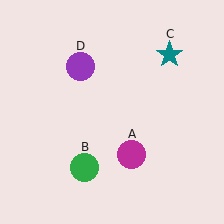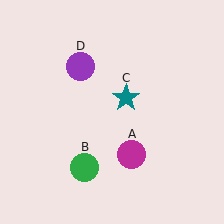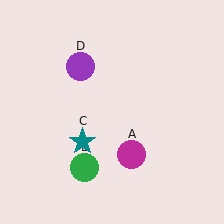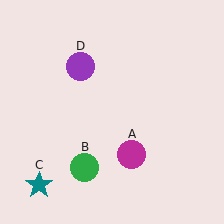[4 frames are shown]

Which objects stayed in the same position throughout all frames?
Magenta circle (object A) and green circle (object B) and purple circle (object D) remained stationary.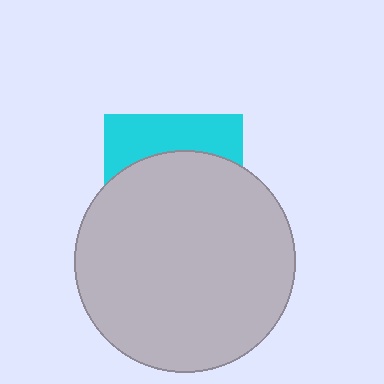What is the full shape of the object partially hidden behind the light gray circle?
The partially hidden object is a cyan square.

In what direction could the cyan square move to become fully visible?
The cyan square could move up. That would shift it out from behind the light gray circle entirely.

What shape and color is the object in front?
The object in front is a light gray circle.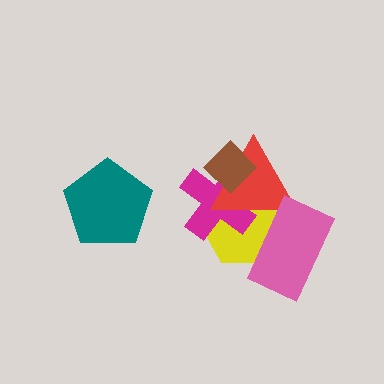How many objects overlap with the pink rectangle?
2 objects overlap with the pink rectangle.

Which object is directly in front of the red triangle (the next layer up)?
The brown diamond is directly in front of the red triangle.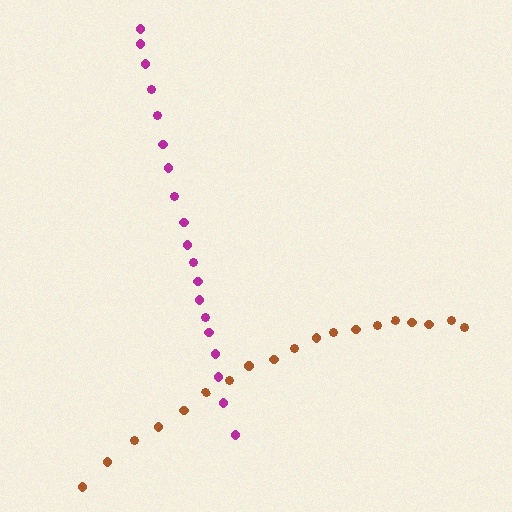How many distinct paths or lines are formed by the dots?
There are 2 distinct paths.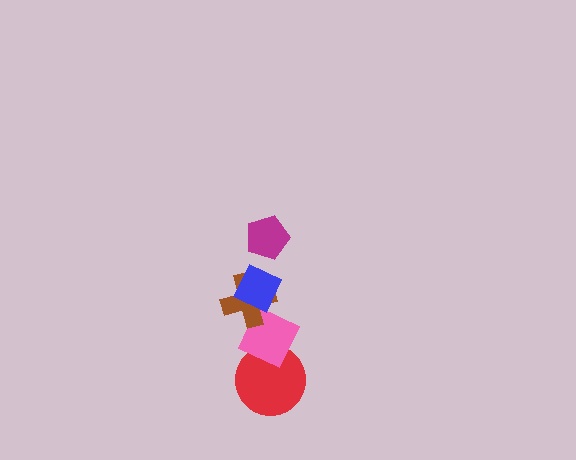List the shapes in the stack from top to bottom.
From top to bottom: the magenta pentagon, the blue diamond, the brown cross, the pink diamond, the red circle.